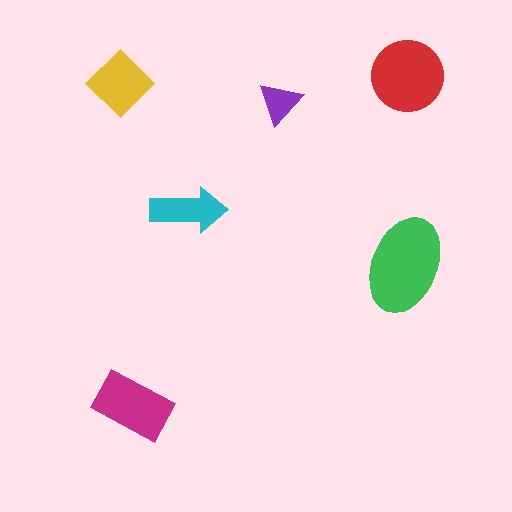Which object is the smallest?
The purple triangle.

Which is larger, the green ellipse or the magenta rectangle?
The green ellipse.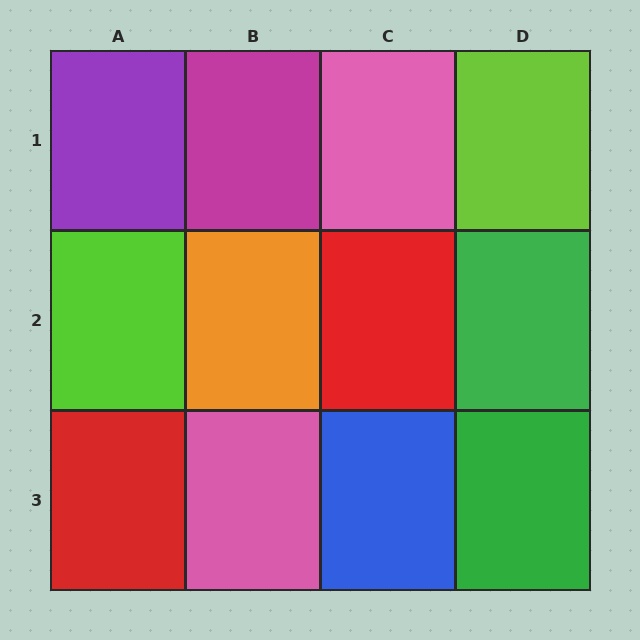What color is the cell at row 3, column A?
Red.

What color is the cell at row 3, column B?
Pink.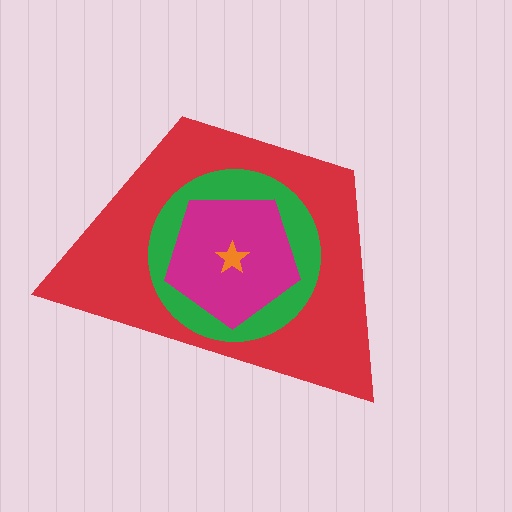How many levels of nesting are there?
4.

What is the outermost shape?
The red trapezoid.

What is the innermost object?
The orange star.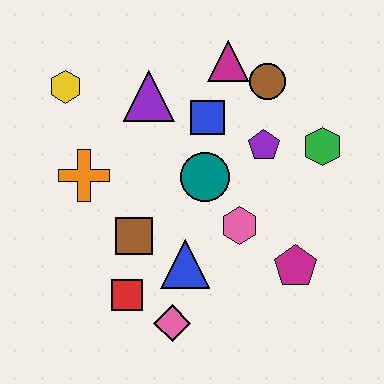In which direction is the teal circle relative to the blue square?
The teal circle is below the blue square.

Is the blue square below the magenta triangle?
Yes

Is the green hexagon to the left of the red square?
No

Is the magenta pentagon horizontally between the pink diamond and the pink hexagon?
No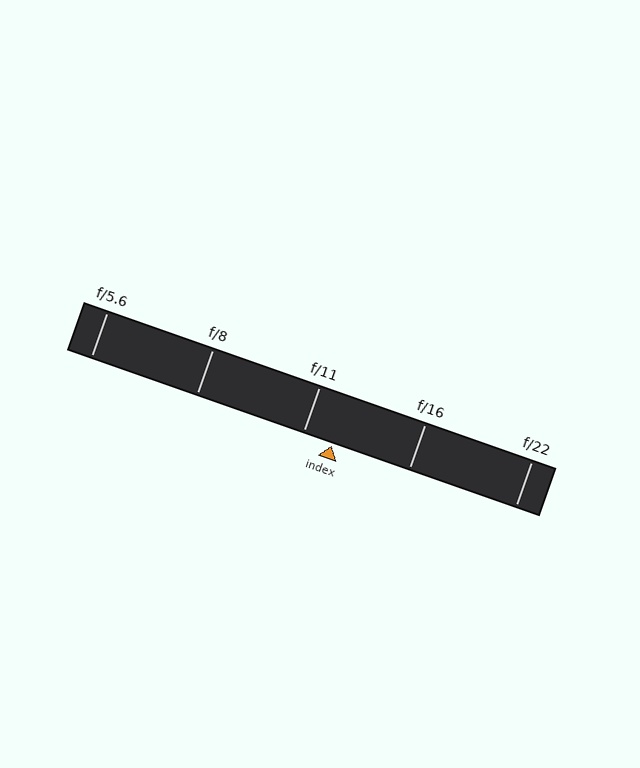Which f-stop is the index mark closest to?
The index mark is closest to f/11.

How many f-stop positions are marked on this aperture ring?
There are 5 f-stop positions marked.